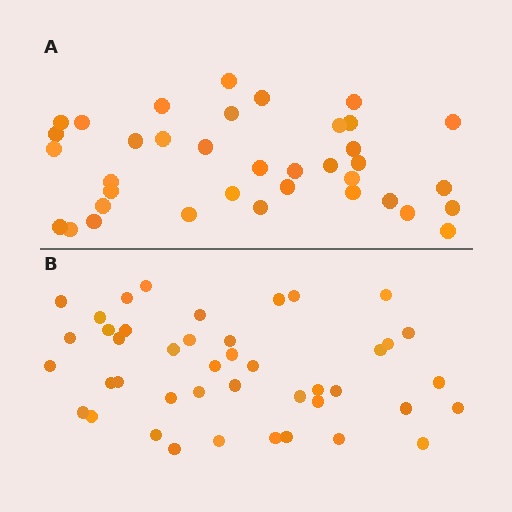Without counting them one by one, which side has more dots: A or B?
Region B (the bottom region) has more dots.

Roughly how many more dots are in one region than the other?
Region B has about 6 more dots than region A.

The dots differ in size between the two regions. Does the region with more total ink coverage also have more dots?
No. Region A has more total ink coverage because its dots are larger, but region B actually contains more individual dots. Total area can be misleading — the number of items is what matters here.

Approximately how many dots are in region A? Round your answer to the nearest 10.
About 40 dots. (The exact count is 37, which rounds to 40.)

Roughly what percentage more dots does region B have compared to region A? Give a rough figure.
About 15% more.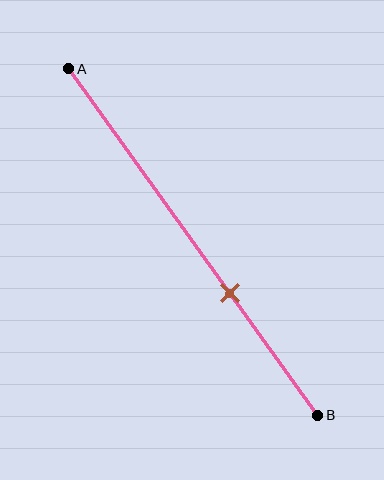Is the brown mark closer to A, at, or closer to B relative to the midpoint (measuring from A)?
The brown mark is closer to point B than the midpoint of segment AB.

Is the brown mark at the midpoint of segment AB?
No, the mark is at about 65% from A, not at the 50% midpoint.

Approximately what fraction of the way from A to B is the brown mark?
The brown mark is approximately 65% of the way from A to B.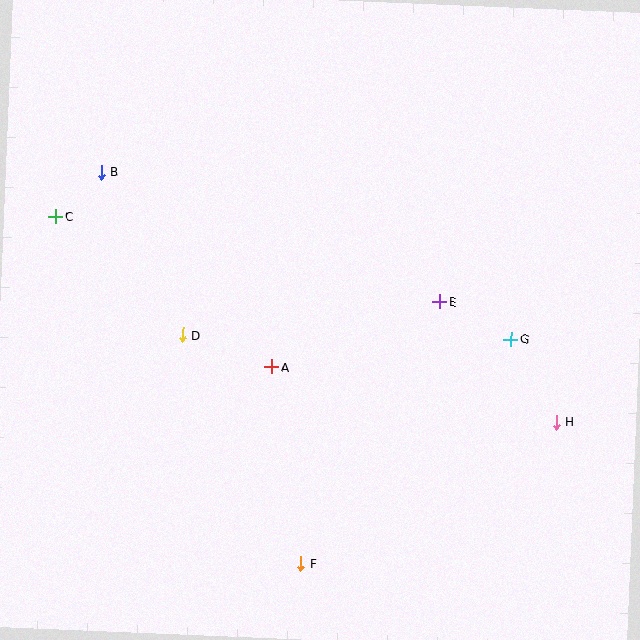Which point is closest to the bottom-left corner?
Point F is closest to the bottom-left corner.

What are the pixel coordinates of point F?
Point F is at (301, 564).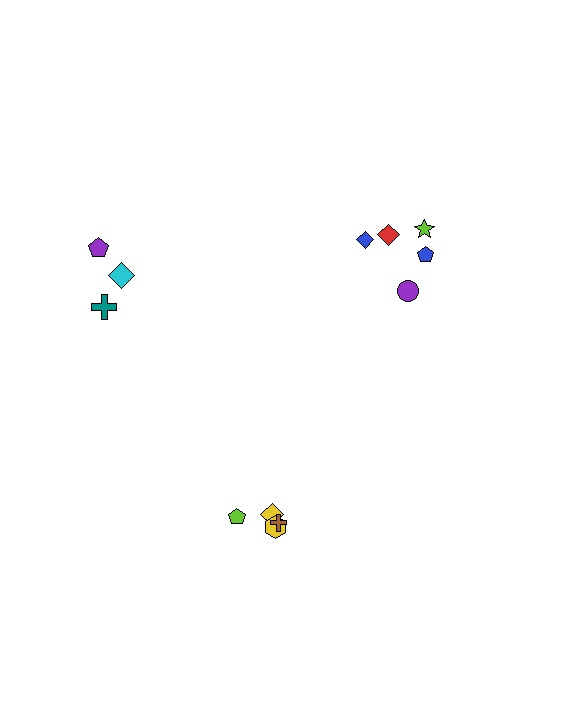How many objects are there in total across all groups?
There are 12 objects.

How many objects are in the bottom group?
There are 4 objects.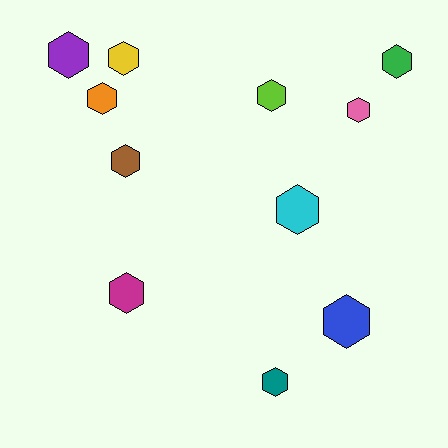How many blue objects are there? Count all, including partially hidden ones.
There is 1 blue object.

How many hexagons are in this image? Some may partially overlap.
There are 11 hexagons.